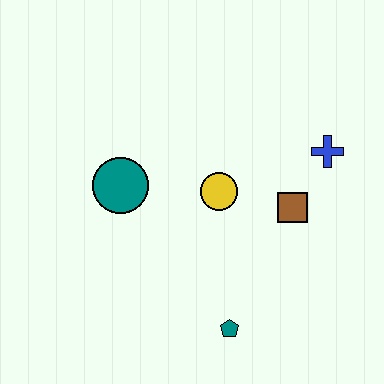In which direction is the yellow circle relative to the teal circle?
The yellow circle is to the right of the teal circle.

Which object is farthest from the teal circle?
The blue cross is farthest from the teal circle.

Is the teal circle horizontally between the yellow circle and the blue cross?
No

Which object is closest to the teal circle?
The yellow circle is closest to the teal circle.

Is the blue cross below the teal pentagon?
No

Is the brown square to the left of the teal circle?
No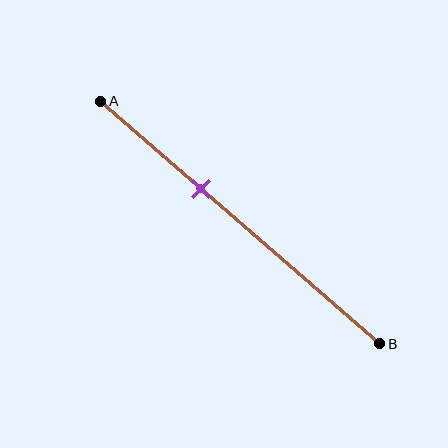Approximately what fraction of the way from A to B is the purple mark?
The purple mark is approximately 35% of the way from A to B.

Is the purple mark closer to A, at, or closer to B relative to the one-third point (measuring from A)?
The purple mark is approximately at the one-third point of segment AB.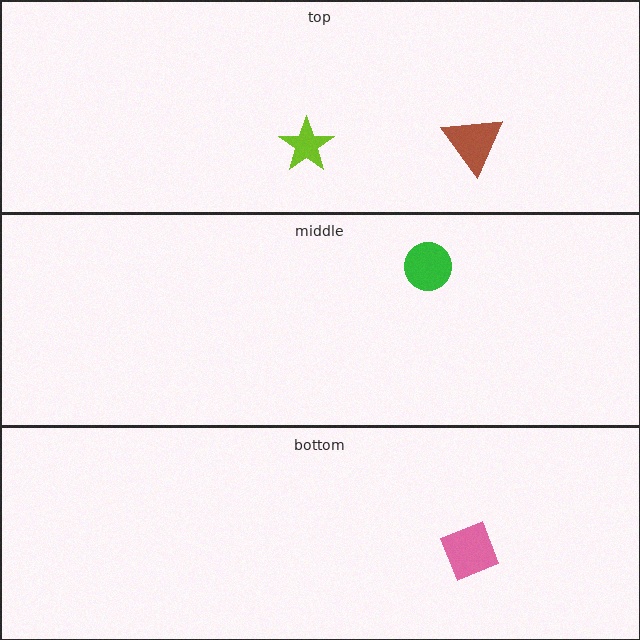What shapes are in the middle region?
The green circle.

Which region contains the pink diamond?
The bottom region.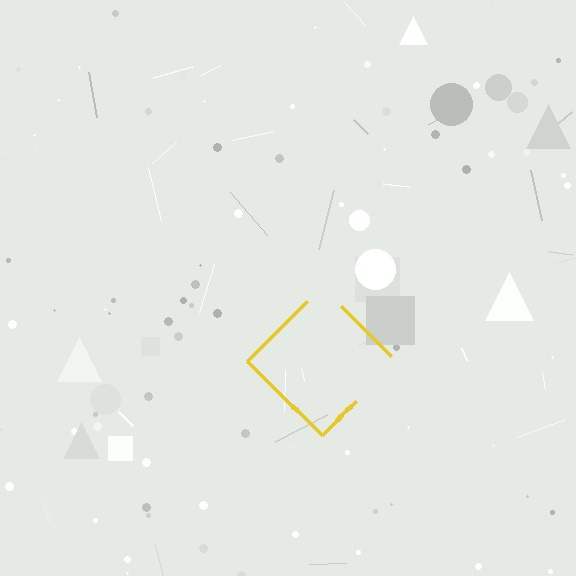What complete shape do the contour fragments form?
The contour fragments form a diamond.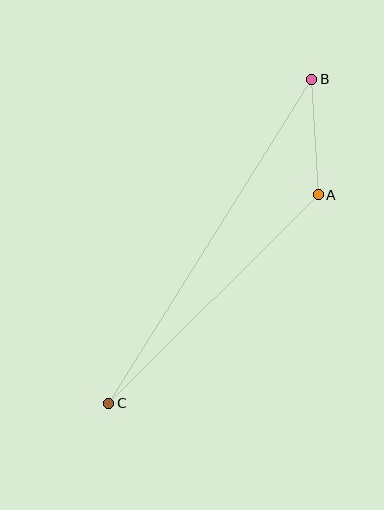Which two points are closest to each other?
Points A and B are closest to each other.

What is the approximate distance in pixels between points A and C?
The distance between A and C is approximately 296 pixels.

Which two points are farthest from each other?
Points B and C are farthest from each other.